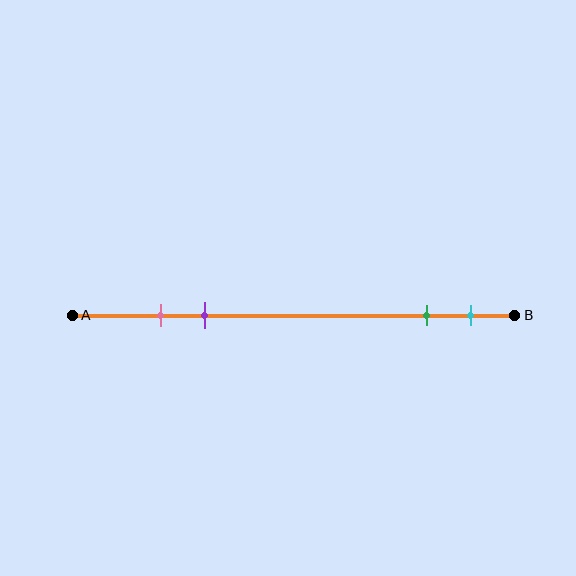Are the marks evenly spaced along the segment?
No, the marks are not evenly spaced.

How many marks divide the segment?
There are 4 marks dividing the segment.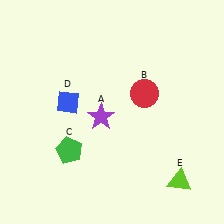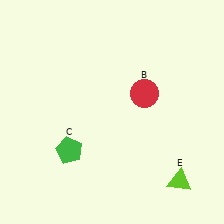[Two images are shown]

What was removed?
The purple star (A), the blue diamond (D) were removed in Image 2.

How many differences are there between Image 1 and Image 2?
There are 2 differences between the two images.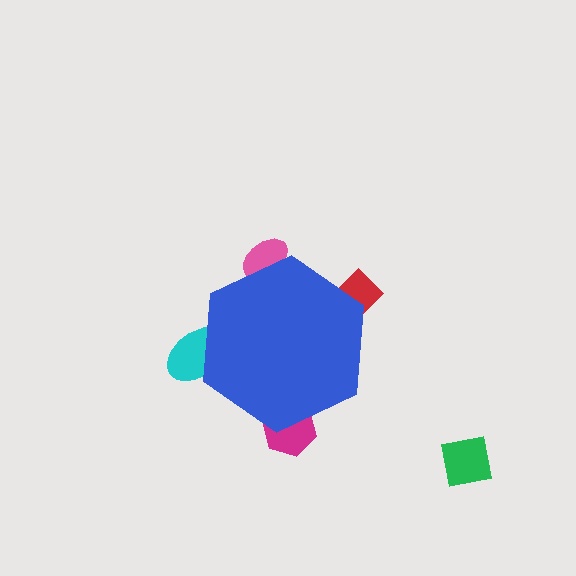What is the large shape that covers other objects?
A blue hexagon.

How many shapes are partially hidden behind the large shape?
4 shapes are partially hidden.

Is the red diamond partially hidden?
Yes, the red diamond is partially hidden behind the blue hexagon.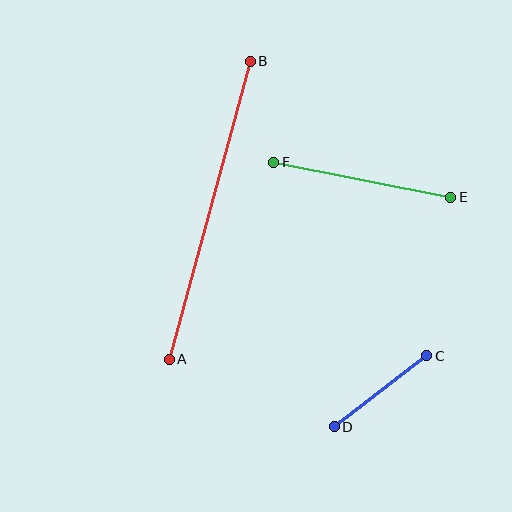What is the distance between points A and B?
The distance is approximately 309 pixels.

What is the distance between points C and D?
The distance is approximately 116 pixels.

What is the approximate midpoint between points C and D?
The midpoint is at approximately (381, 391) pixels.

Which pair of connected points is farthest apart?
Points A and B are farthest apart.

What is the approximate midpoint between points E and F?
The midpoint is at approximately (362, 180) pixels.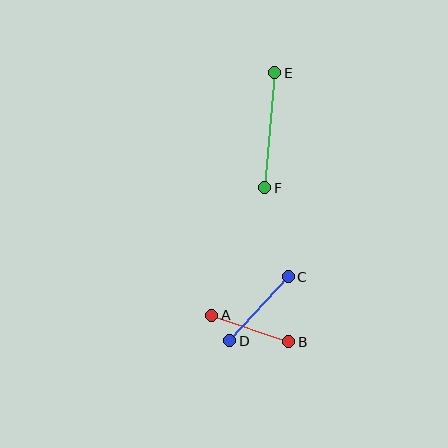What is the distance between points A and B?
The distance is approximately 81 pixels.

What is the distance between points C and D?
The distance is approximately 87 pixels.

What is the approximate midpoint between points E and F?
The midpoint is at approximately (270, 130) pixels.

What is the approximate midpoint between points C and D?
The midpoint is at approximately (259, 309) pixels.